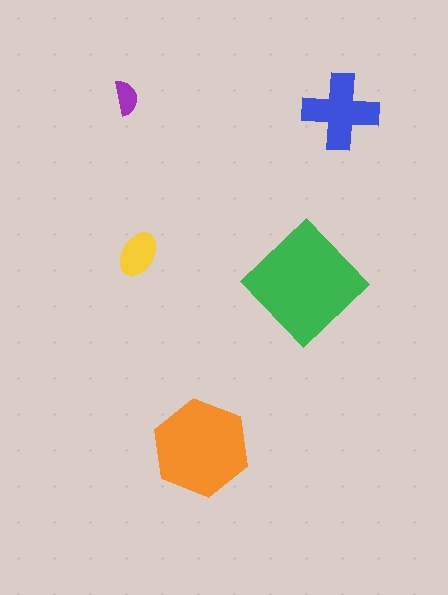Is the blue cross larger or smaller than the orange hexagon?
Smaller.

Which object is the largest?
The green diamond.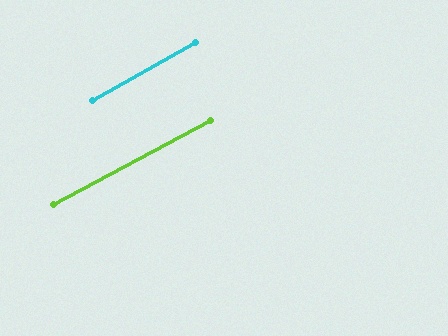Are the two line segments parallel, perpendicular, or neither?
Parallel — their directions differ by only 1.3°.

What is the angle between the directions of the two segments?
Approximately 1 degree.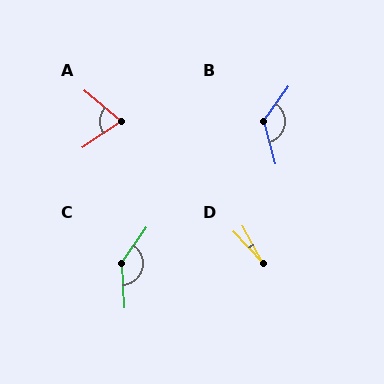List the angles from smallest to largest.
D (15°), A (74°), B (129°), C (142°).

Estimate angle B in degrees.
Approximately 129 degrees.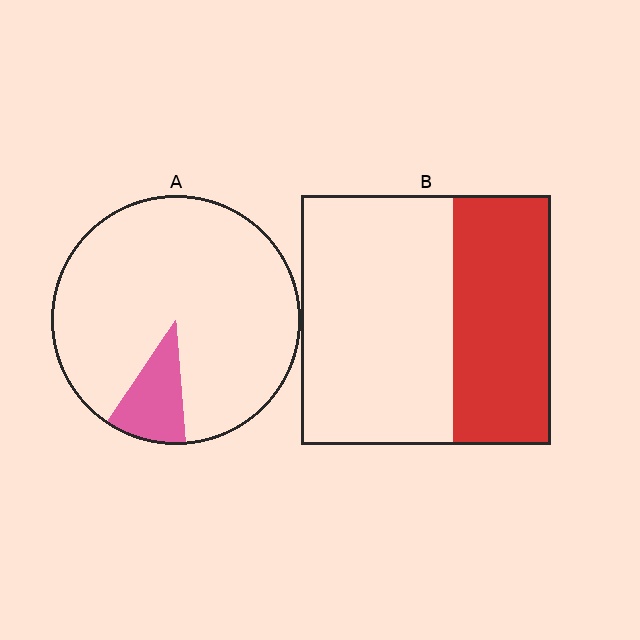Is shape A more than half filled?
No.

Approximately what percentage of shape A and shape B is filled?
A is approximately 10% and B is approximately 40%.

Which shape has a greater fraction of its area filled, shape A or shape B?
Shape B.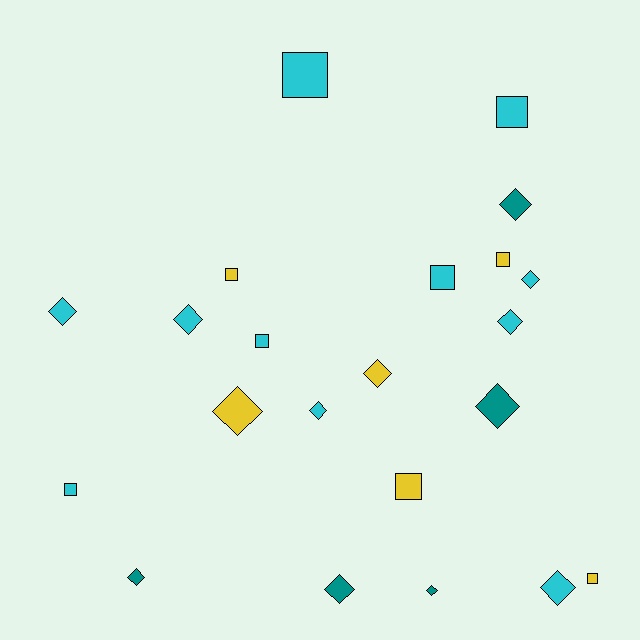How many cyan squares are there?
There are 5 cyan squares.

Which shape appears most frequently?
Diamond, with 13 objects.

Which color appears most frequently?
Cyan, with 11 objects.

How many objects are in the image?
There are 22 objects.